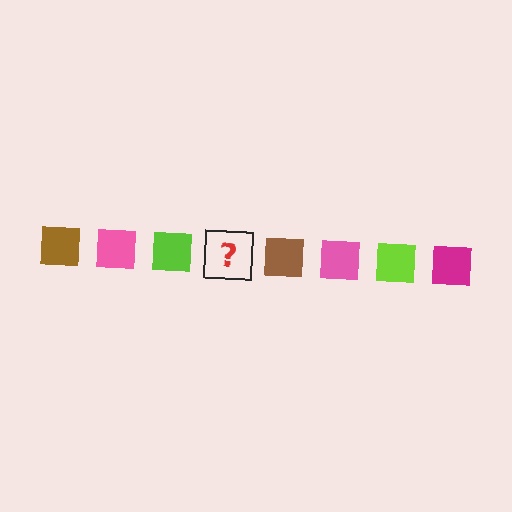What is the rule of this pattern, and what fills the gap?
The rule is that the pattern cycles through brown, pink, lime, magenta squares. The gap should be filled with a magenta square.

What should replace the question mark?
The question mark should be replaced with a magenta square.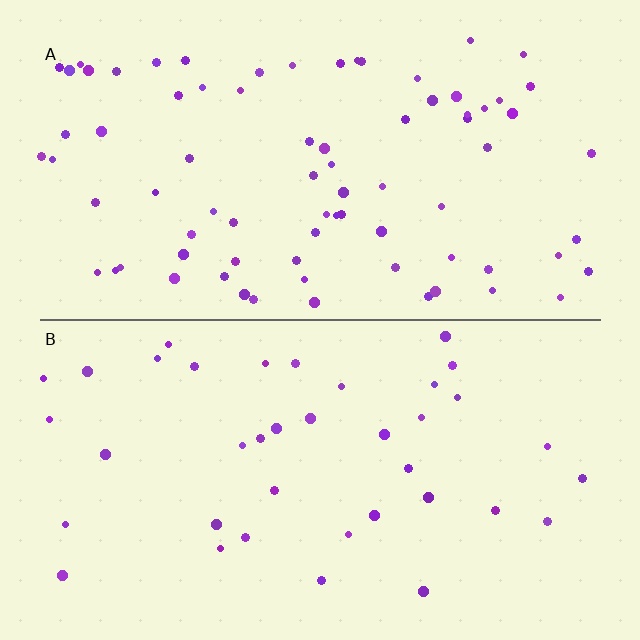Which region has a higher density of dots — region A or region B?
A (the top).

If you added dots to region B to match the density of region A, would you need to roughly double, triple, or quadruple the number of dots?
Approximately double.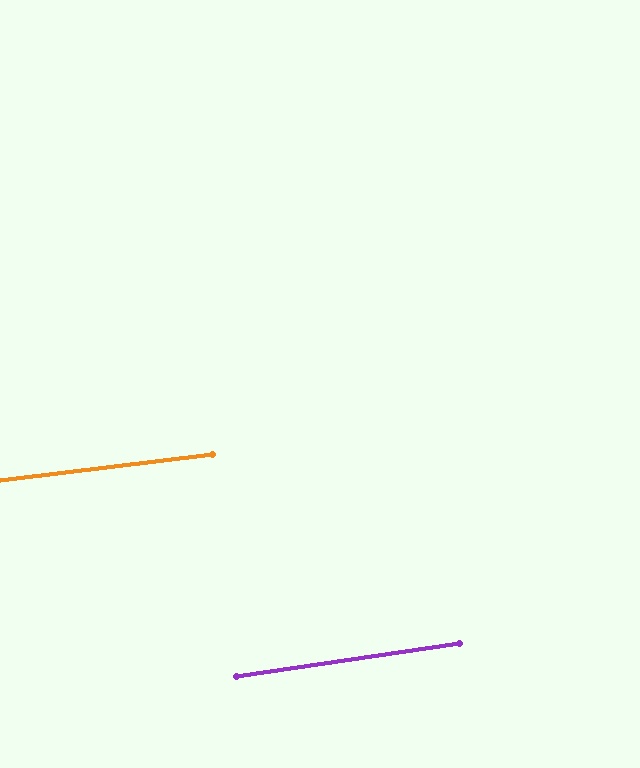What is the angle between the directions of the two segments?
Approximately 1 degree.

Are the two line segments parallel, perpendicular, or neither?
Parallel — their directions differ by only 1.4°.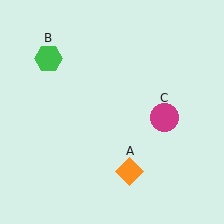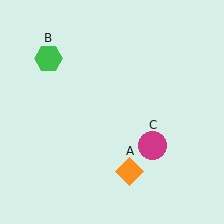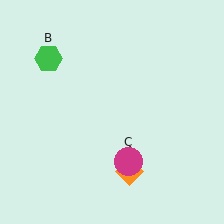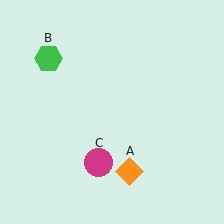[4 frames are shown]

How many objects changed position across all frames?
1 object changed position: magenta circle (object C).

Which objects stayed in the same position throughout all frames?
Orange diamond (object A) and green hexagon (object B) remained stationary.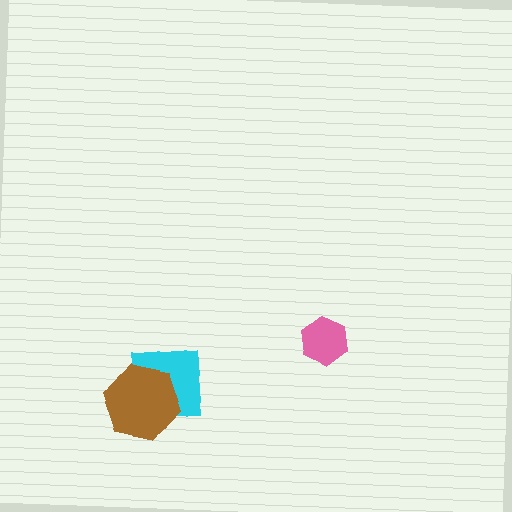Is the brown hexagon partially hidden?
No, no other shape covers it.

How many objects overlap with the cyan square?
1 object overlaps with the cyan square.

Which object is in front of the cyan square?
The brown hexagon is in front of the cyan square.